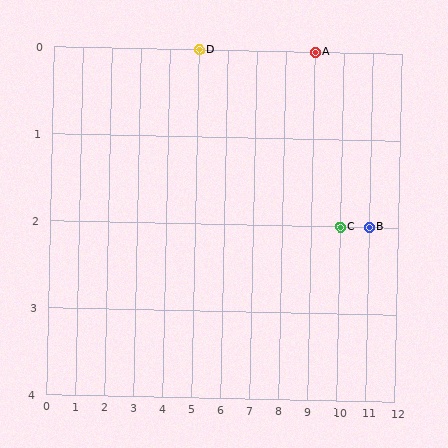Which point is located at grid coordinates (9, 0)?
Point A is at (9, 0).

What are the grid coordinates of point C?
Point C is at grid coordinates (10, 2).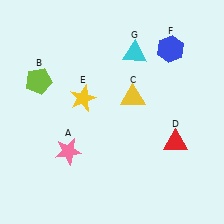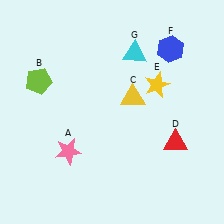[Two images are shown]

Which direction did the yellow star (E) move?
The yellow star (E) moved right.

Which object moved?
The yellow star (E) moved right.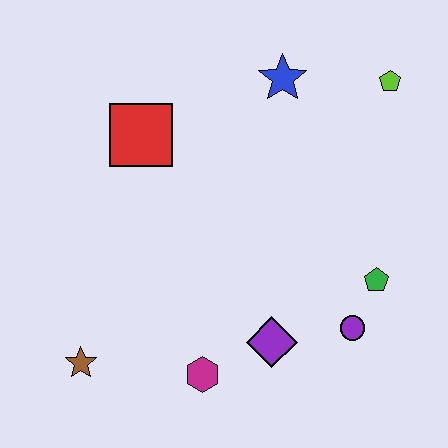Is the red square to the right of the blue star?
No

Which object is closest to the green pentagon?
The purple circle is closest to the green pentagon.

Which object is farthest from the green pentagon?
The brown star is farthest from the green pentagon.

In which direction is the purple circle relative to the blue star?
The purple circle is below the blue star.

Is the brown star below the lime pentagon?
Yes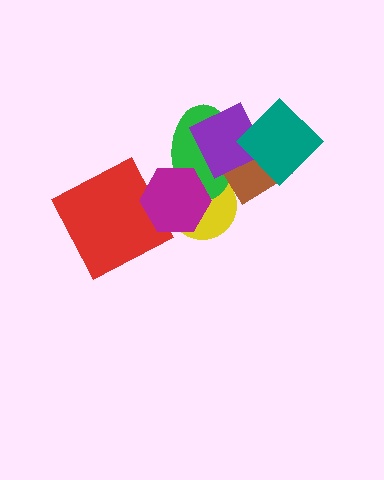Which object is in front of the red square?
The magenta hexagon is in front of the red square.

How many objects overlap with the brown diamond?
4 objects overlap with the brown diamond.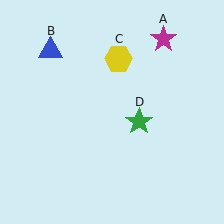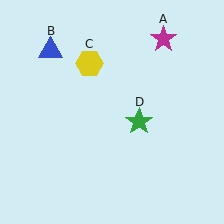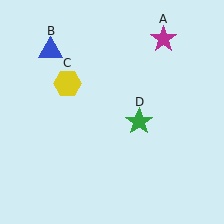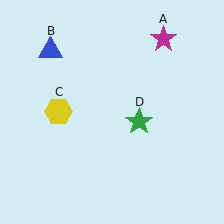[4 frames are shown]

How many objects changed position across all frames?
1 object changed position: yellow hexagon (object C).